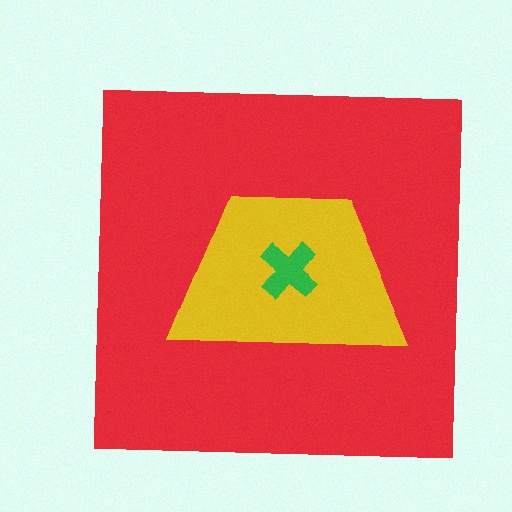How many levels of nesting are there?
3.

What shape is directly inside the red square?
The yellow trapezoid.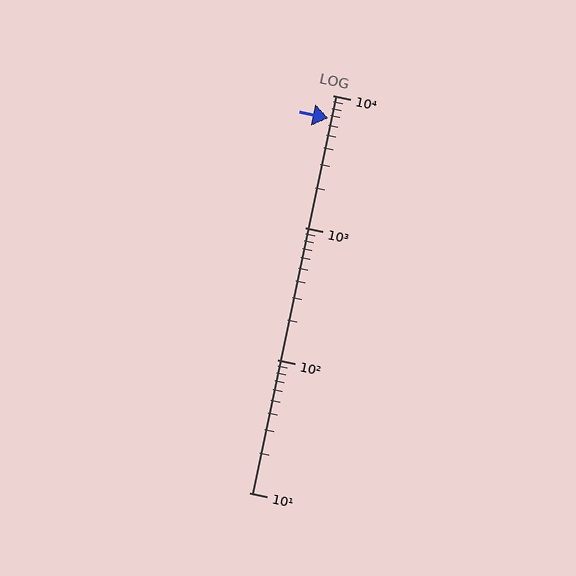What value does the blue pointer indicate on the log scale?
The pointer indicates approximately 6700.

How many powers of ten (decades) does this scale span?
The scale spans 3 decades, from 10 to 10000.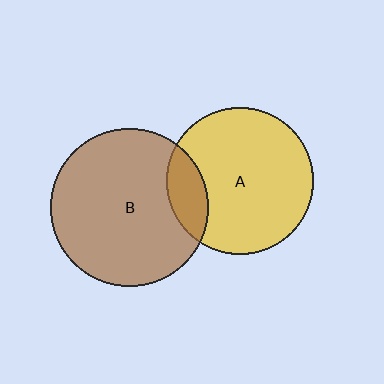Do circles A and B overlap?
Yes.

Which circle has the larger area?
Circle B (brown).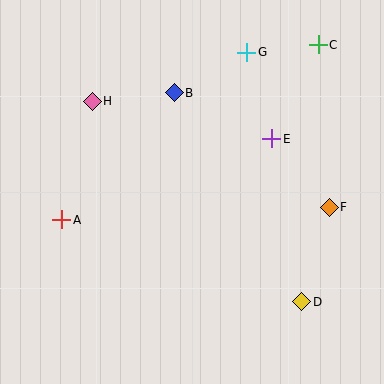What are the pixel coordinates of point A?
Point A is at (62, 220).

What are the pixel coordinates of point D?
Point D is at (302, 302).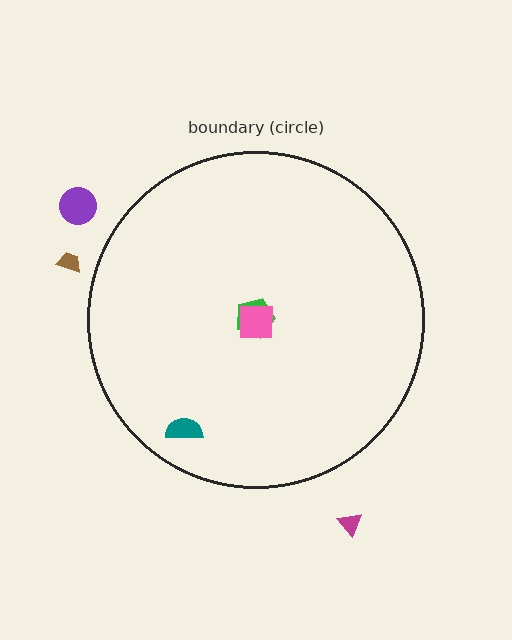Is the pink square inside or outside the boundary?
Inside.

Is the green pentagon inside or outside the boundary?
Inside.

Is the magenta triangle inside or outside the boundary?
Outside.